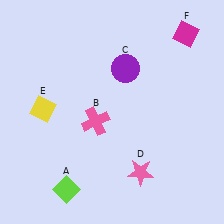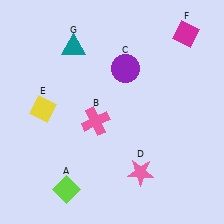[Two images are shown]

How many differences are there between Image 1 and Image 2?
There is 1 difference between the two images.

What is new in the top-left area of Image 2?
A teal triangle (G) was added in the top-left area of Image 2.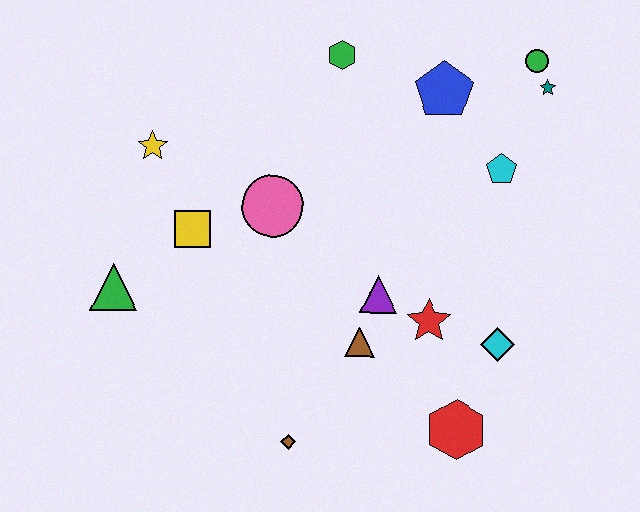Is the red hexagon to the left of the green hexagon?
No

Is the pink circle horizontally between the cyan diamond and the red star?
No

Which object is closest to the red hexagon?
The cyan diamond is closest to the red hexagon.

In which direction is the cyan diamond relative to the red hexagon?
The cyan diamond is above the red hexagon.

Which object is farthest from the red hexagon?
The yellow star is farthest from the red hexagon.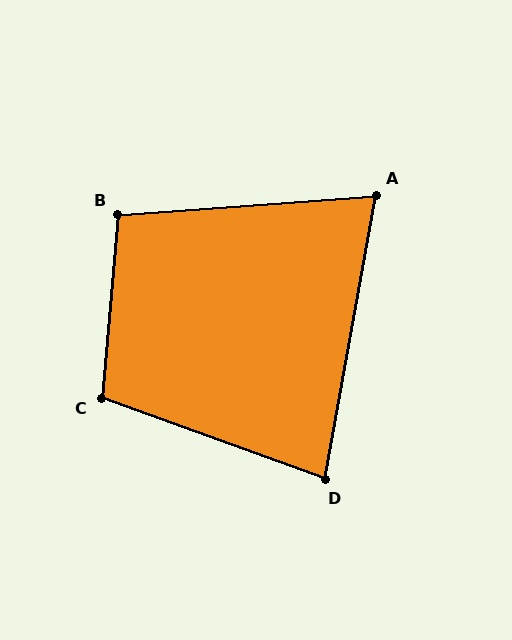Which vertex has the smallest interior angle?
A, at approximately 75 degrees.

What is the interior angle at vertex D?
Approximately 81 degrees (acute).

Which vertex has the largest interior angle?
C, at approximately 105 degrees.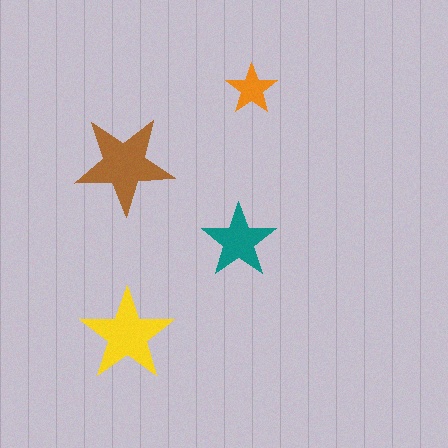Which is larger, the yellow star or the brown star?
The brown one.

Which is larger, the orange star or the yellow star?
The yellow one.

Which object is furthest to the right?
The orange star is rightmost.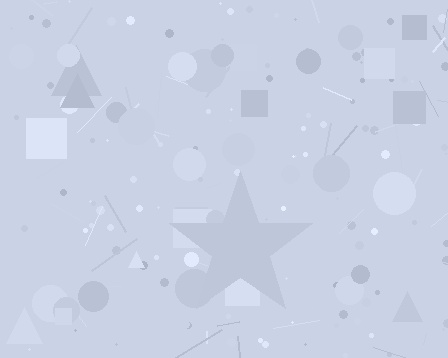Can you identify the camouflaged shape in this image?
The camouflaged shape is a star.